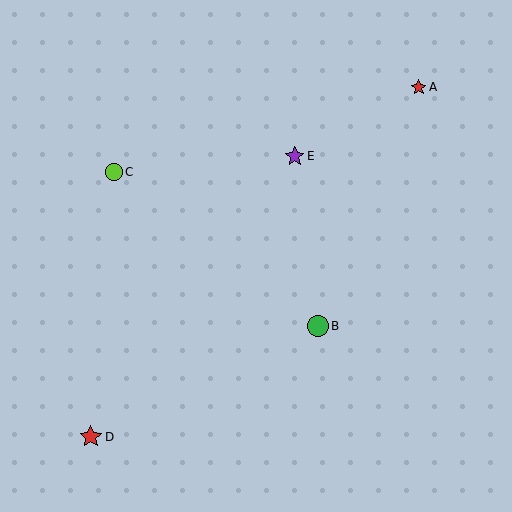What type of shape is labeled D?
Shape D is a red star.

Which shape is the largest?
The red star (labeled D) is the largest.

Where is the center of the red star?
The center of the red star is at (91, 437).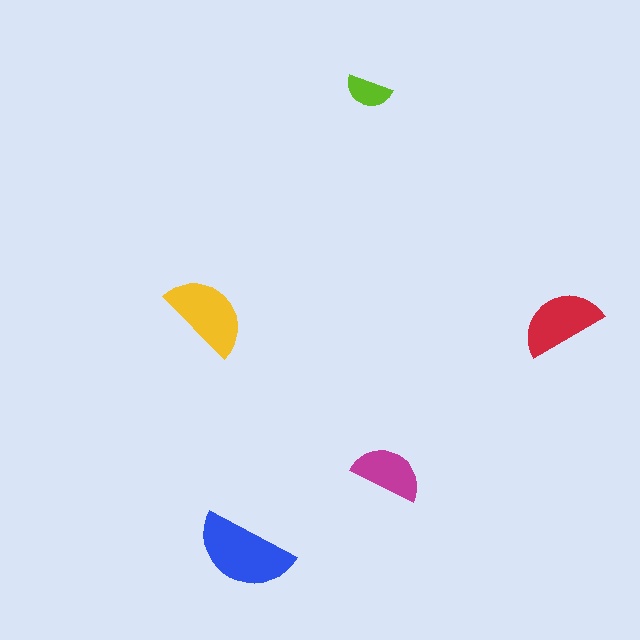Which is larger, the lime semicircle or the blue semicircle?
The blue one.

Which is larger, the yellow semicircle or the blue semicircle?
The blue one.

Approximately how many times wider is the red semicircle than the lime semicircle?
About 2 times wider.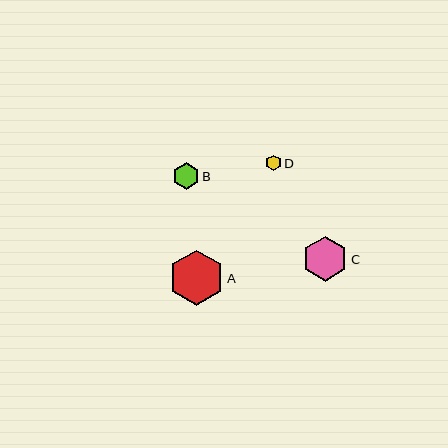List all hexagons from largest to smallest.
From largest to smallest: A, C, B, D.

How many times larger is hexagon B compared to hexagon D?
Hexagon B is approximately 1.7 times the size of hexagon D.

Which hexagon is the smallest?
Hexagon D is the smallest with a size of approximately 16 pixels.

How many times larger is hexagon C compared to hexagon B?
Hexagon C is approximately 1.7 times the size of hexagon B.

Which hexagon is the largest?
Hexagon A is the largest with a size of approximately 55 pixels.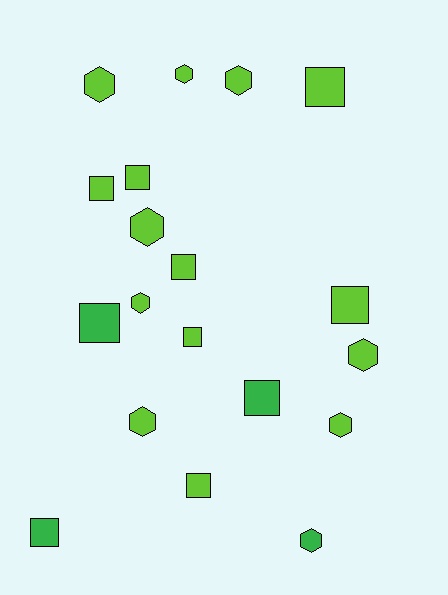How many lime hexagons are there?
There are 8 lime hexagons.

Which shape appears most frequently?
Square, with 10 objects.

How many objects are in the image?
There are 19 objects.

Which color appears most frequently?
Lime, with 15 objects.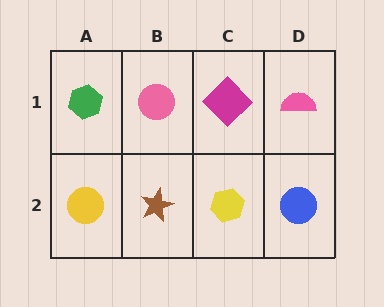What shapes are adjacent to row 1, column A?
A yellow circle (row 2, column A), a pink circle (row 1, column B).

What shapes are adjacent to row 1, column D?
A blue circle (row 2, column D), a magenta diamond (row 1, column C).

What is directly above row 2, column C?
A magenta diamond.